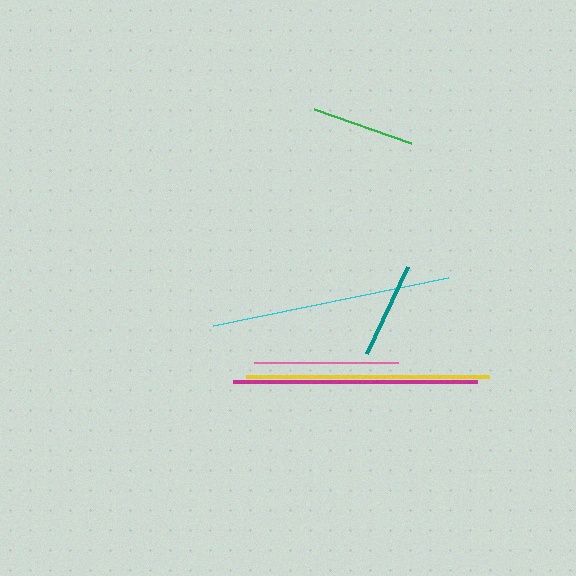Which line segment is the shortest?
The teal line is the shortest at approximately 96 pixels.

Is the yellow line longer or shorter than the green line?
The yellow line is longer than the green line.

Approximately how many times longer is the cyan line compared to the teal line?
The cyan line is approximately 2.5 times the length of the teal line.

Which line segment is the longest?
The magenta line is the longest at approximately 244 pixels.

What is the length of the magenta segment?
The magenta segment is approximately 244 pixels long.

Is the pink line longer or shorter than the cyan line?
The cyan line is longer than the pink line.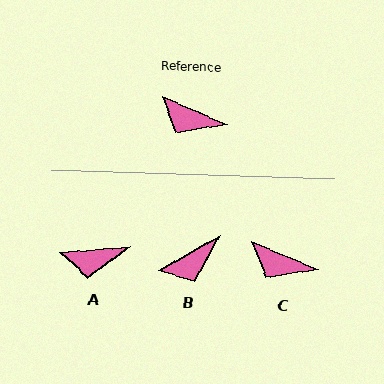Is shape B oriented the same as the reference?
No, it is off by about 53 degrees.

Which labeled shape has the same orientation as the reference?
C.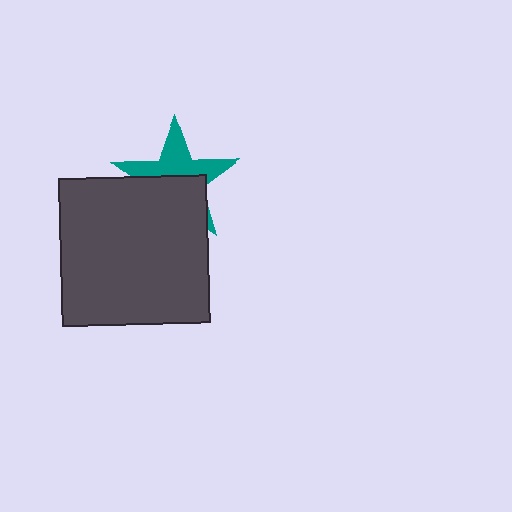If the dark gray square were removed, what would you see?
You would see the complete teal star.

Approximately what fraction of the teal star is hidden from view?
Roughly 51% of the teal star is hidden behind the dark gray square.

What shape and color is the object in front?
The object in front is a dark gray square.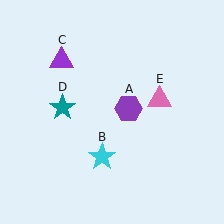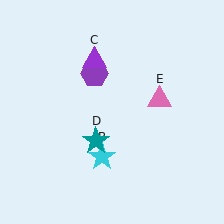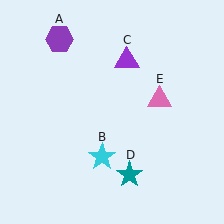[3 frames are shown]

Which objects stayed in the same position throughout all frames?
Cyan star (object B) and pink triangle (object E) remained stationary.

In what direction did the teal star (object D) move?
The teal star (object D) moved down and to the right.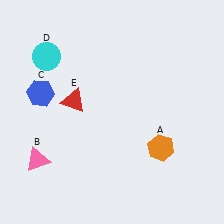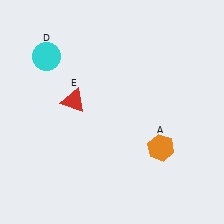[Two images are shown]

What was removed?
The pink triangle (B), the blue hexagon (C) were removed in Image 2.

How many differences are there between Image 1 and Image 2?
There are 2 differences between the two images.